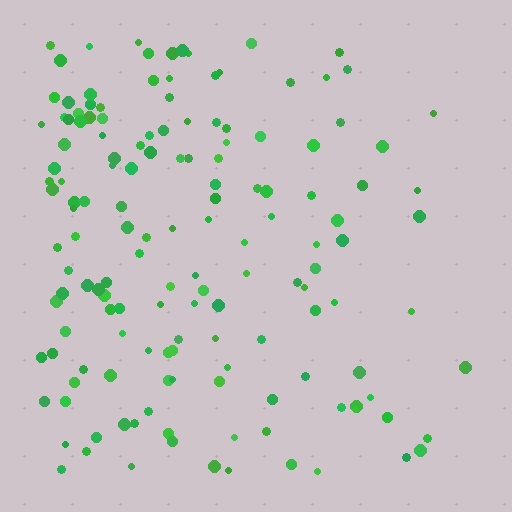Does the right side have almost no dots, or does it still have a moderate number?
Still a moderate number, just noticeably fewer than the left.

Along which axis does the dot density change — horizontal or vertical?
Horizontal.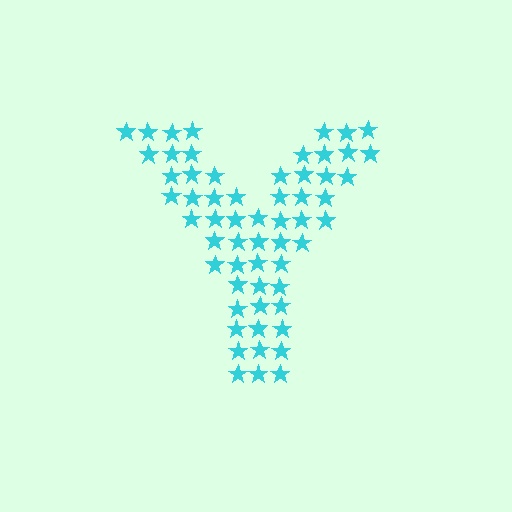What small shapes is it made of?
It is made of small stars.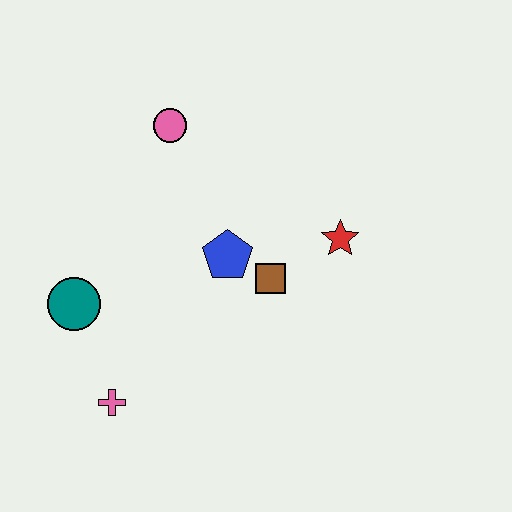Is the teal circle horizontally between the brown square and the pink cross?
No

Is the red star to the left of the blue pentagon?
No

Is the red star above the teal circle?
Yes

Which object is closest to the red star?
The brown square is closest to the red star.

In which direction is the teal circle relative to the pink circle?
The teal circle is below the pink circle.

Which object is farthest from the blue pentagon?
The pink cross is farthest from the blue pentagon.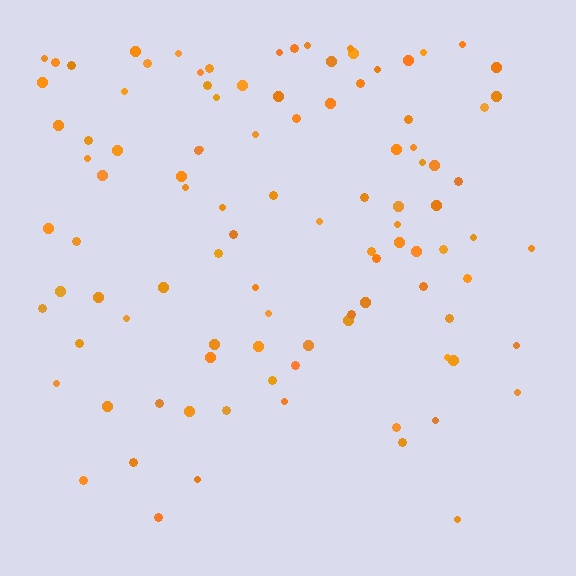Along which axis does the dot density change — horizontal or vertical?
Vertical.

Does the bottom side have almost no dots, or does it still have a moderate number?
Still a moderate number, just noticeably fewer than the top.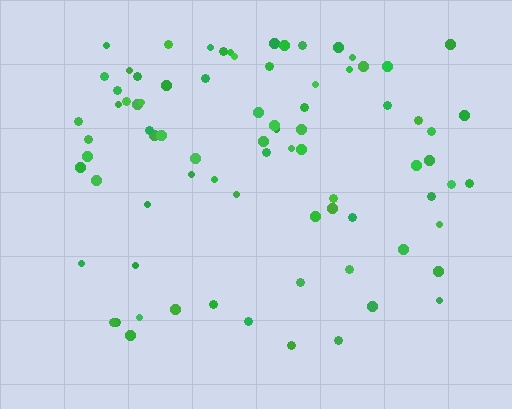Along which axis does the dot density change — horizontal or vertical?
Vertical.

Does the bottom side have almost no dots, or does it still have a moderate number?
Still a moderate number, just noticeably fewer than the top.